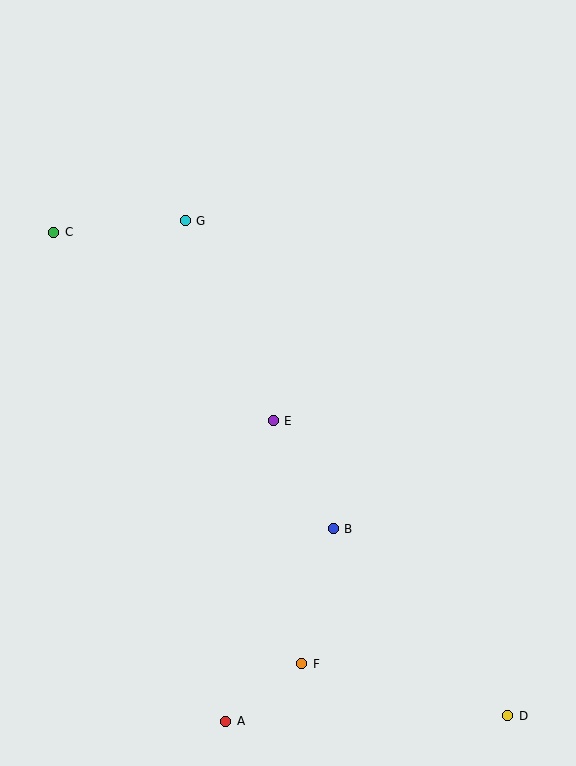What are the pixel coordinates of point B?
Point B is at (333, 529).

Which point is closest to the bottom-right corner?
Point D is closest to the bottom-right corner.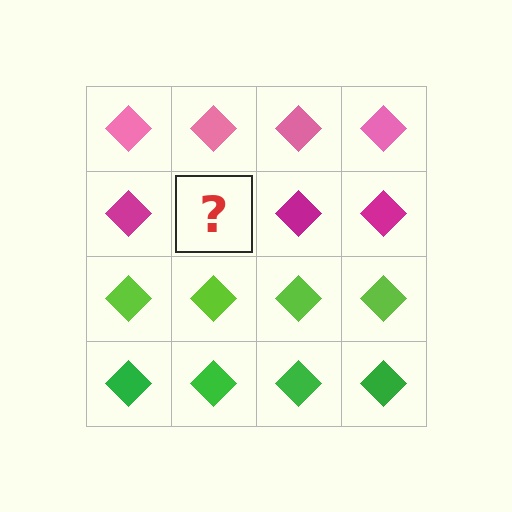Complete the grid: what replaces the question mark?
The question mark should be replaced with a magenta diamond.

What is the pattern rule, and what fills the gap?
The rule is that each row has a consistent color. The gap should be filled with a magenta diamond.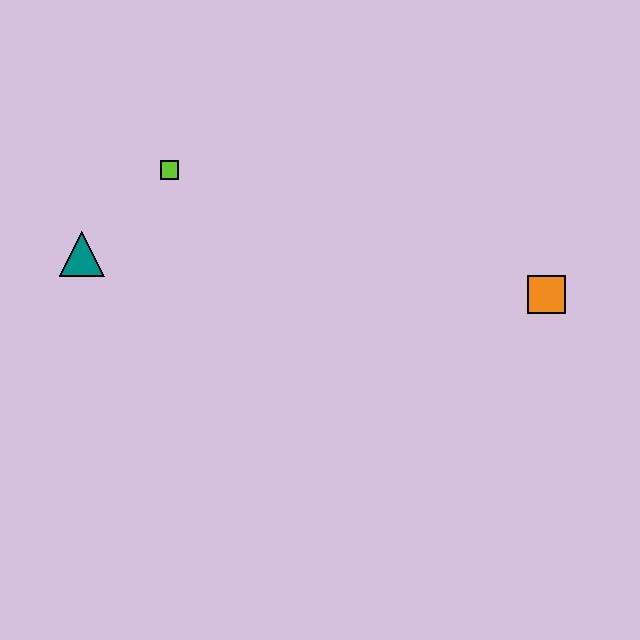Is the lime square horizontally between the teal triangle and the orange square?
Yes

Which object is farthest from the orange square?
The teal triangle is farthest from the orange square.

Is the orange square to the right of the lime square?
Yes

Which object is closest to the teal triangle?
The lime square is closest to the teal triangle.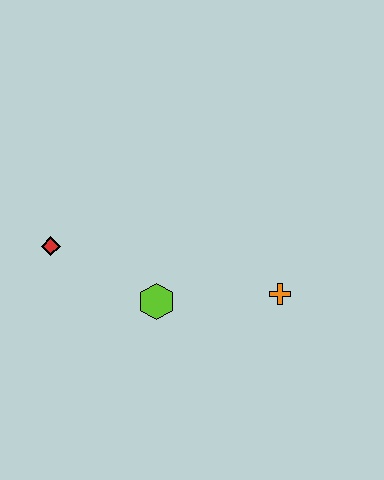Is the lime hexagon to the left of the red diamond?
No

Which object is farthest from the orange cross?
The red diamond is farthest from the orange cross.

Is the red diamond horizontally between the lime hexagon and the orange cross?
No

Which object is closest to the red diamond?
The lime hexagon is closest to the red diamond.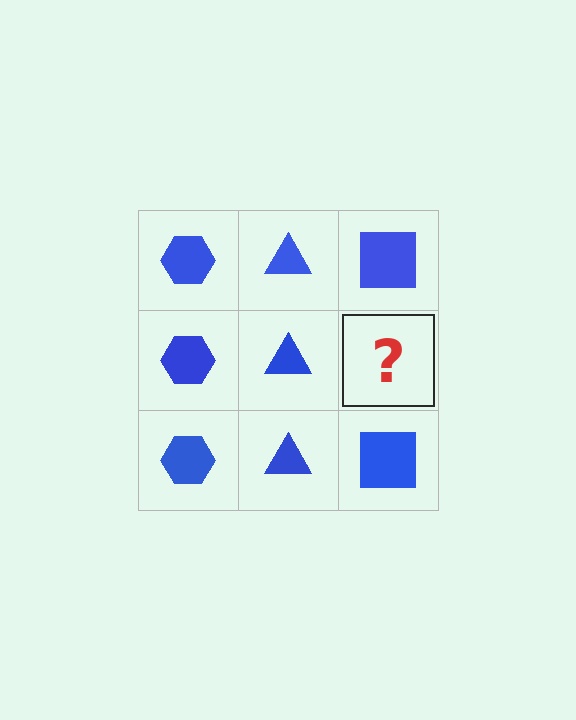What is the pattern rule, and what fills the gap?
The rule is that each column has a consistent shape. The gap should be filled with a blue square.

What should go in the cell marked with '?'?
The missing cell should contain a blue square.